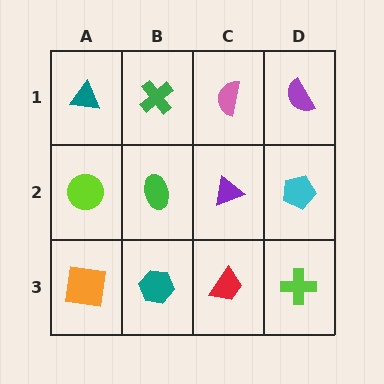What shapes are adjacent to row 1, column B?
A green ellipse (row 2, column B), a teal triangle (row 1, column A), a pink semicircle (row 1, column C).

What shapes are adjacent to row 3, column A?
A lime circle (row 2, column A), a teal hexagon (row 3, column B).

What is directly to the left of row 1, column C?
A green cross.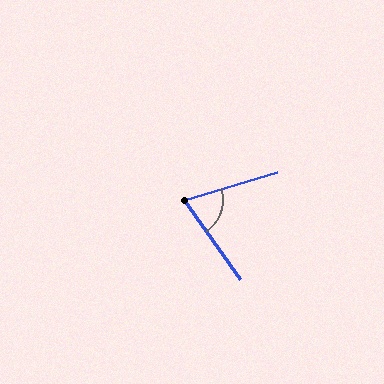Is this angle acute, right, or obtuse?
It is acute.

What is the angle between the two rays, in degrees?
Approximately 72 degrees.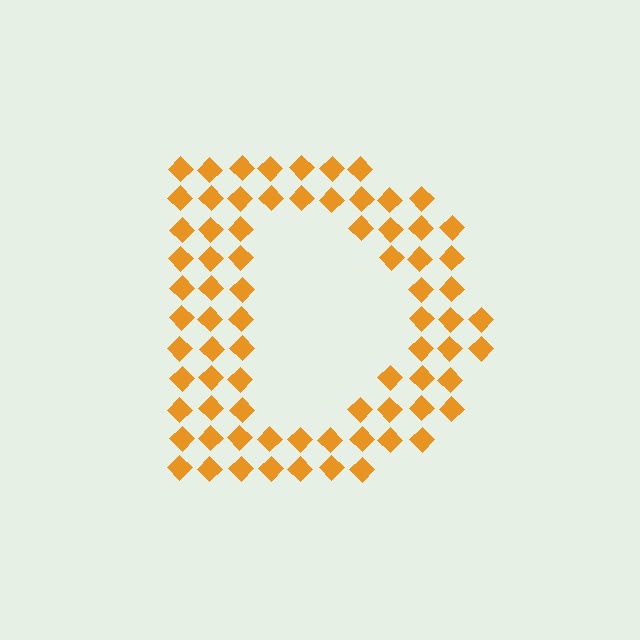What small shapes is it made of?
It is made of small diamonds.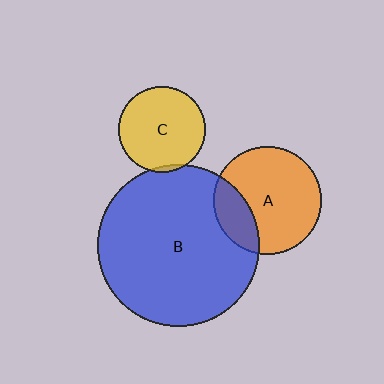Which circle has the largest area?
Circle B (blue).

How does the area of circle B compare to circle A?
Approximately 2.2 times.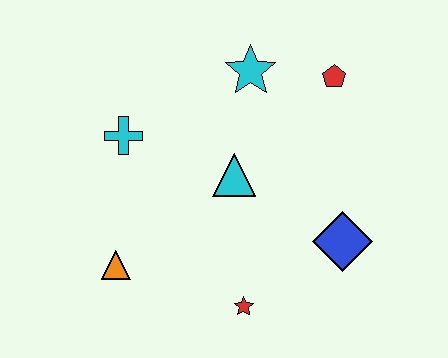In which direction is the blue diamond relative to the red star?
The blue diamond is to the right of the red star.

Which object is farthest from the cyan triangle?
The orange triangle is farthest from the cyan triangle.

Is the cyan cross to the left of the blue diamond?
Yes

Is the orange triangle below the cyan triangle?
Yes